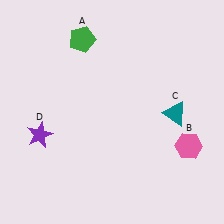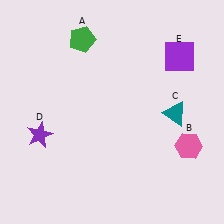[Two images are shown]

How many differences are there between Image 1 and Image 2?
There is 1 difference between the two images.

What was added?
A purple square (E) was added in Image 2.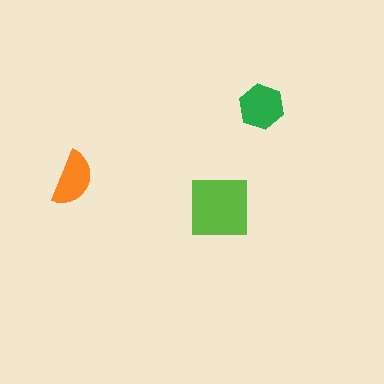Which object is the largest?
The lime square.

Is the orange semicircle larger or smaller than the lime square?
Smaller.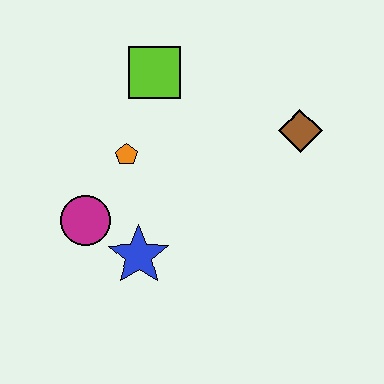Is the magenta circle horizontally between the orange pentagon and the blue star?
No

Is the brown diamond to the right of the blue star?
Yes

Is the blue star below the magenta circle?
Yes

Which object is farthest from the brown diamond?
The magenta circle is farthest from the brown diamond.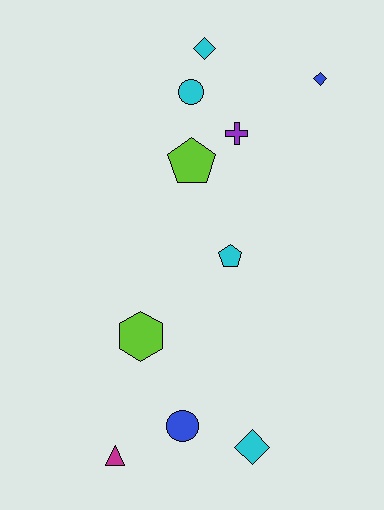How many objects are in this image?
There are 10 objects.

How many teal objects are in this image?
There are no teal objects.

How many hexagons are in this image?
There is 1 hexagon.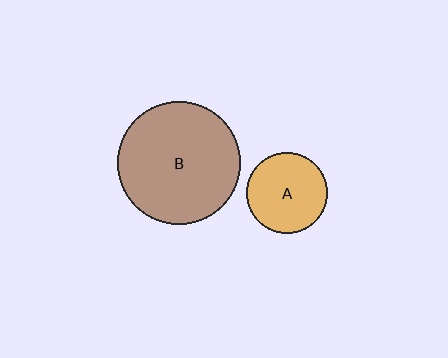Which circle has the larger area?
Circle B (brown).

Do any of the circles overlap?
No, none of the circles overlap.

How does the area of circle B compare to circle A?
Approximately 2.3 times.